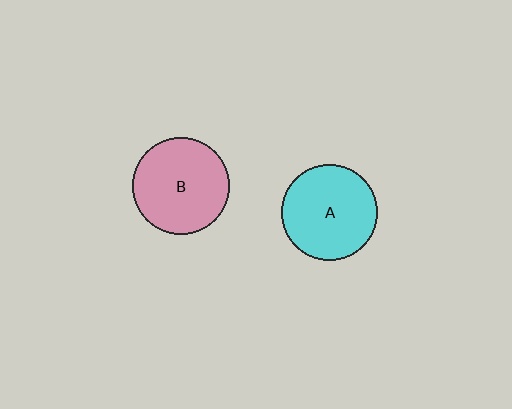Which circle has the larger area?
Circle B (pink).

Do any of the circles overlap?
No, none of the circles overlap.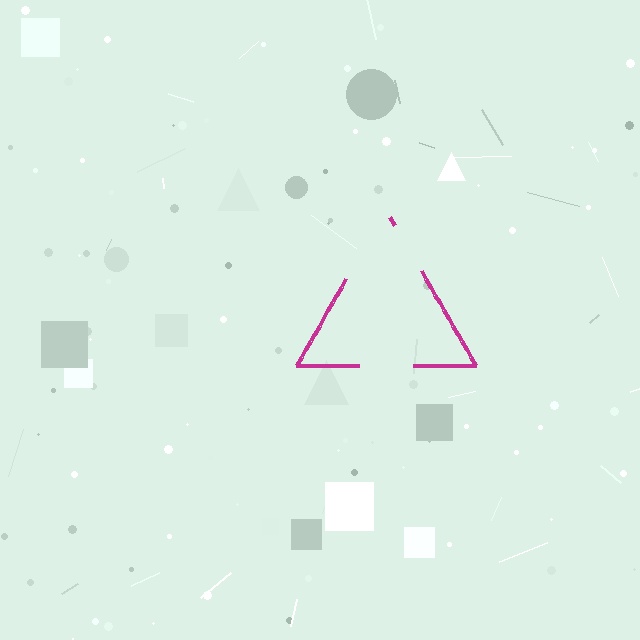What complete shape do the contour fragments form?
The contour fragments form a triangle.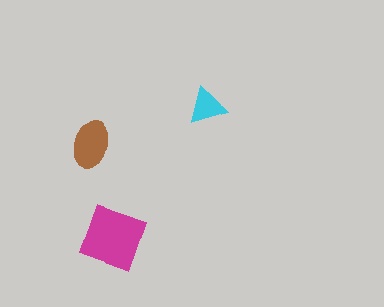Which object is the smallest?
The cyan triangle.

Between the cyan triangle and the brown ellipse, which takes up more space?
The brown ellipse.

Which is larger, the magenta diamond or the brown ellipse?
The magenta diamond.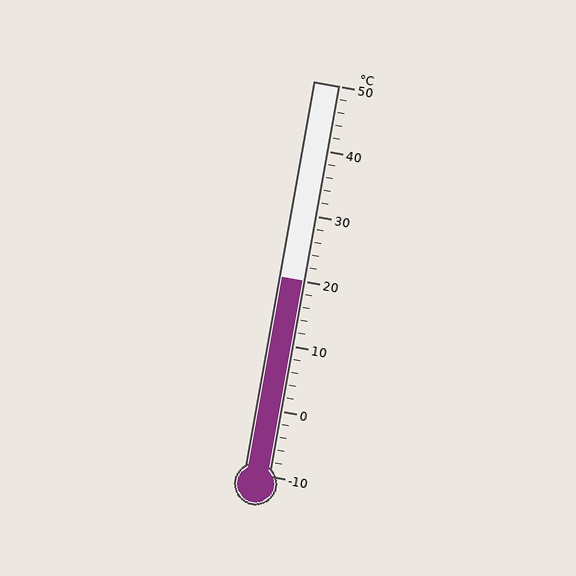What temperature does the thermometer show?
The thermometer shows approximately 20°C.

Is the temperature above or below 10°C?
The temperature is above 10°C.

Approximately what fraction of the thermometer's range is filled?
The thermometer is filled to approximately 50% of its range.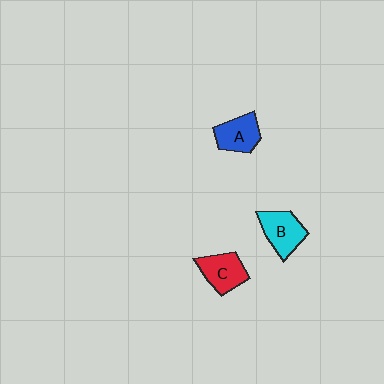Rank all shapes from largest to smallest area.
From largest to smallest: B (cyan), C (red), A (blue).